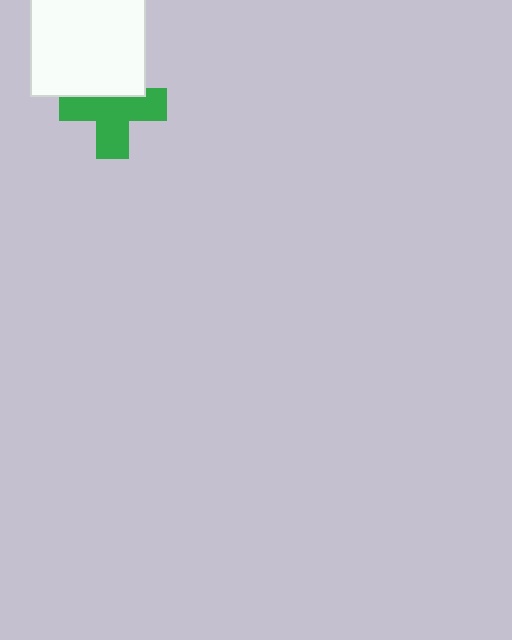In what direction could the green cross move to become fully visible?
The green cross could move down. That would shift it out from behind the white square entirely.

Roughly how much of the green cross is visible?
Most of it is visible (roughly 66%).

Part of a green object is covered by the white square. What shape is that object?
It is a cross.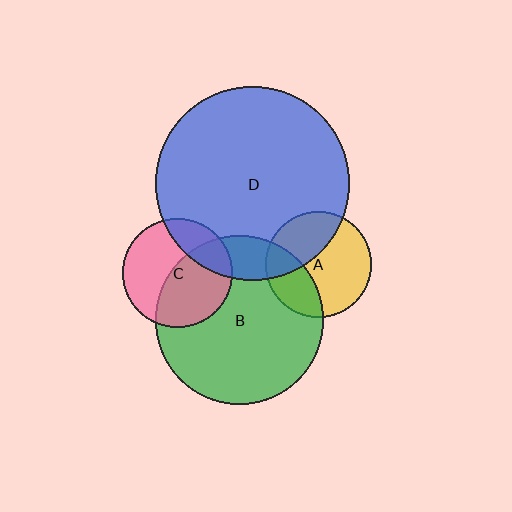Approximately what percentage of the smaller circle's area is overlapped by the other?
Approximately 25%.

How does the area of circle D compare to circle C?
Approximately 3.2 times.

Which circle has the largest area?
Circle D (blue).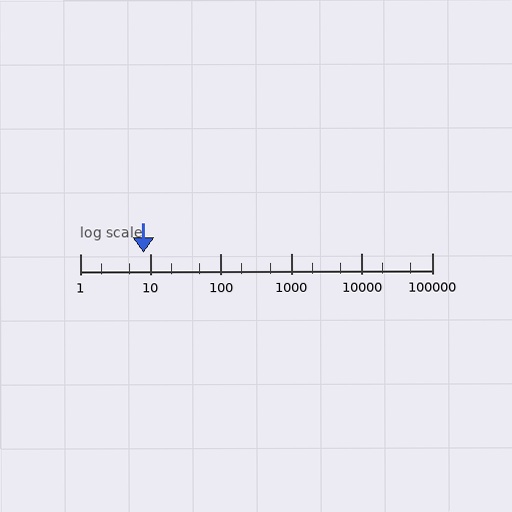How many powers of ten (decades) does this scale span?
The scale spans 5 decades, from 1 to 100000.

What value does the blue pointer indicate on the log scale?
The pointer indicates approximately 7.9.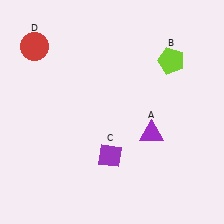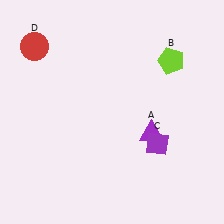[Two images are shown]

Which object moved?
The purple diamond (C) moved right.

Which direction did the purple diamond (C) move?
The purple diamond (C) moved right.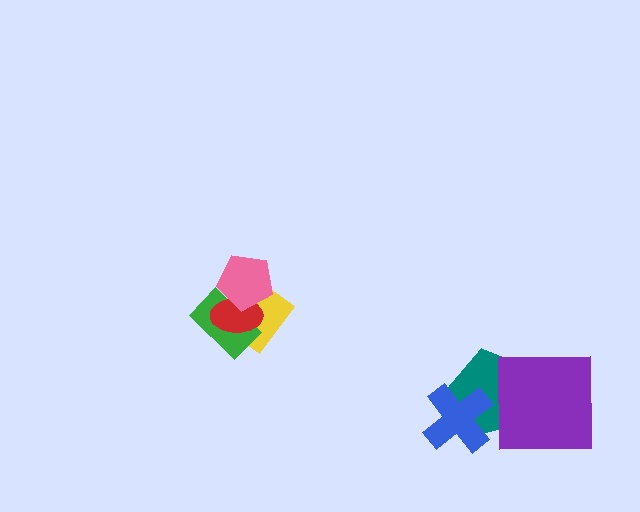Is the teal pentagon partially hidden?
Yes, it is partially covered by another shape.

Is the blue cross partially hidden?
No, no other shape covers it.